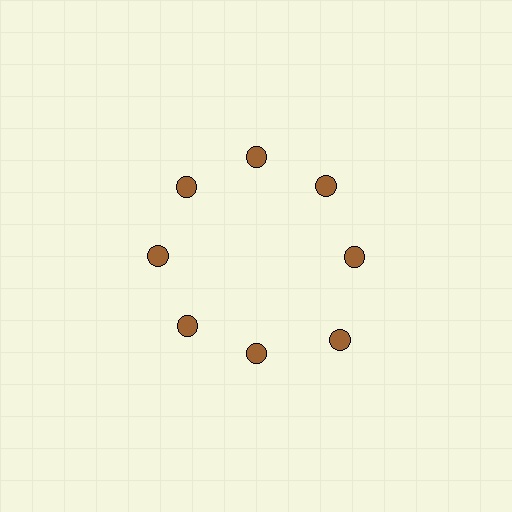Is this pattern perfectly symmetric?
No. The 8 brown circles are arranged in a ring, but one element near the 4 o'clock position is pushed outward from the center, breaking the 8-fold rotational symmetry.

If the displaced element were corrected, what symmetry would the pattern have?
It would have 8-fold rotational symmetry — the pattern would map onto itself every 45 degrees.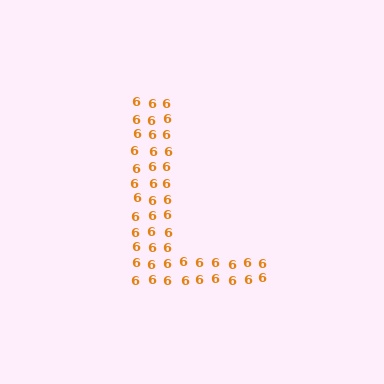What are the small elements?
The small elements are digit 6's.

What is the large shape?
The large shape is the letter L.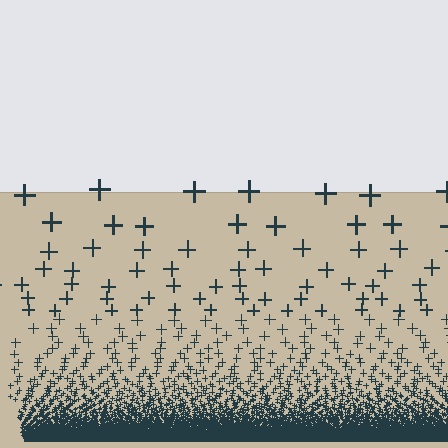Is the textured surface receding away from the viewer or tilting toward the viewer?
The surface appears to tilt toward the viewer. Texture elements get larger and sparser toward the top.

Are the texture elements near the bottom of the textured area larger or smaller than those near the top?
Smaller. The gradient is inverted — elements near the bottom are smaller and denser.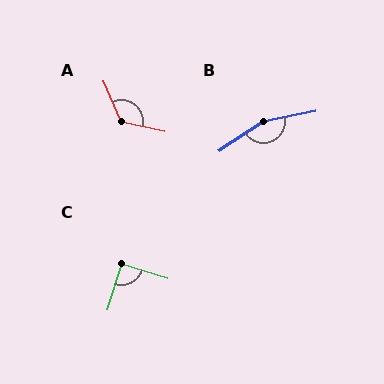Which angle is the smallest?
C, at approximately 90 degrees.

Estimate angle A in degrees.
Approximately 125 degrees.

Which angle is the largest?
B, at approximately 158 degrees.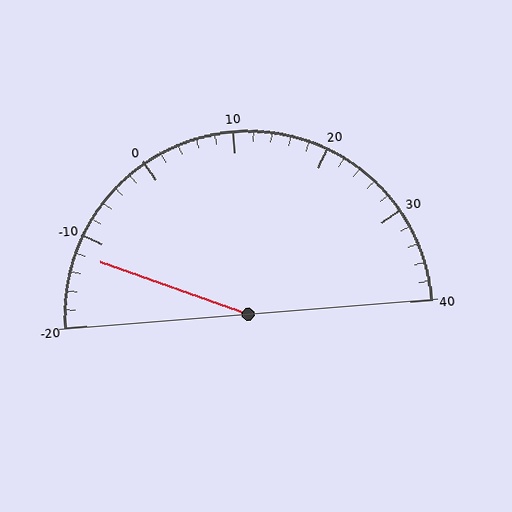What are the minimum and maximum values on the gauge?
The gauge ranges from -20 to 40.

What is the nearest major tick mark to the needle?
The nearest major tick mark is -10.